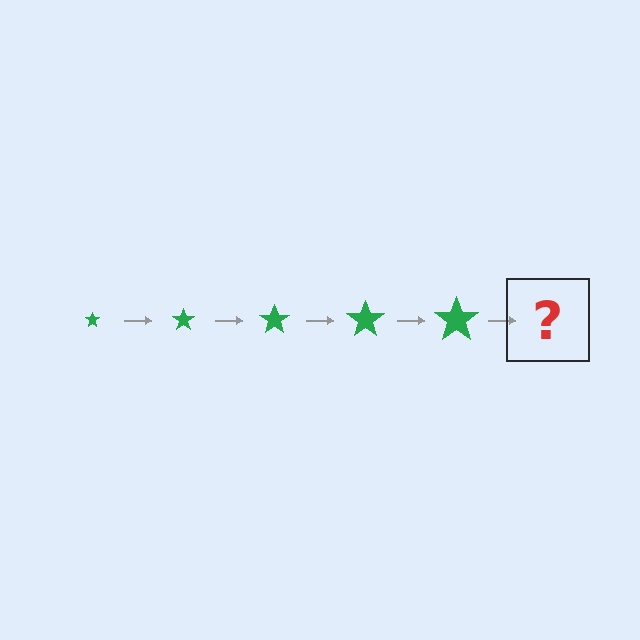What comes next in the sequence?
The next element should be a green star, larger than the previous one.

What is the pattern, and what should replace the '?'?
The pattern is that the star gets progressively larger each step. The '?' should be a green star, larger than the previous one.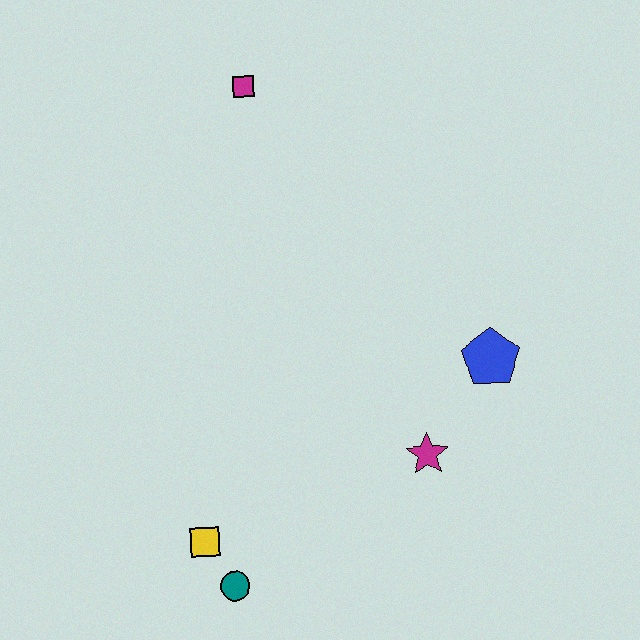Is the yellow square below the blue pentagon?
Yes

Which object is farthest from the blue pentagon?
The magenta square is farthest from the blue pentagon.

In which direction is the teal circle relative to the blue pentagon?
The teal circle is to the left of the blue pentagon.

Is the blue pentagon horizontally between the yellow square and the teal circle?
No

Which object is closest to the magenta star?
The blue pentagon is closest to the magenta star.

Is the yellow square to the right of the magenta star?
No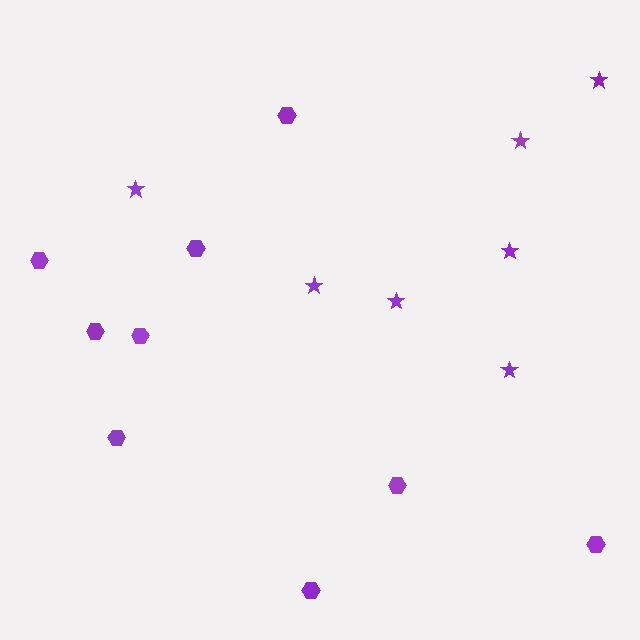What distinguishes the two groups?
There are 2 groups: one group of hexagons (9) and one group of stars (7).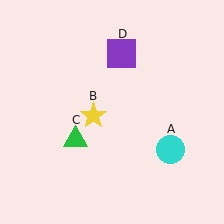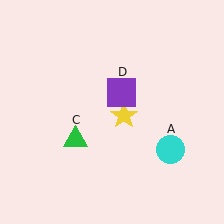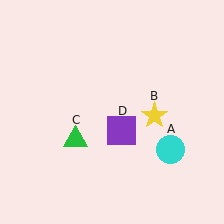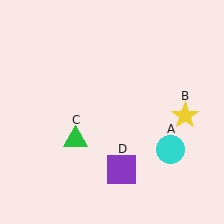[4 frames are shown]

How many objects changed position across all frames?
2 objects changed position: yellow star (object B), purple square (object D).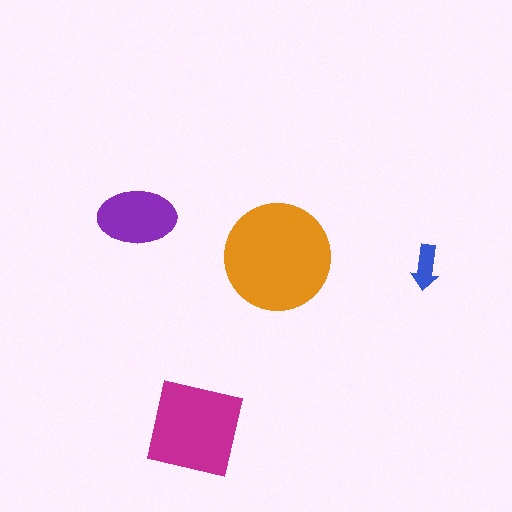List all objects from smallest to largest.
The blue arrow, the purple ellipse, the magenta square, the orange circle.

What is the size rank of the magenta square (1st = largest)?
2nd.